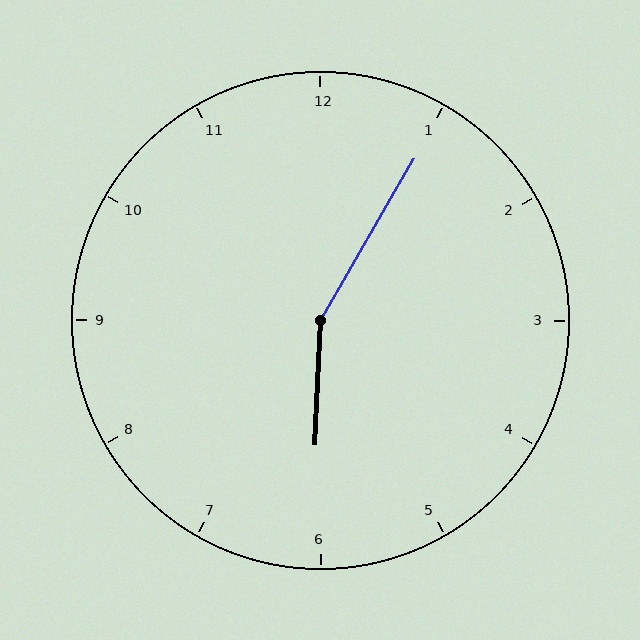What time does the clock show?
6:05.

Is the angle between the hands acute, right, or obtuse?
It is obtuse.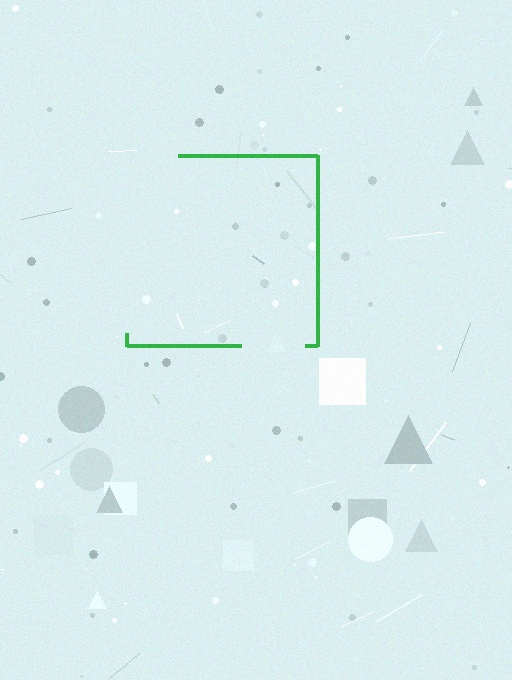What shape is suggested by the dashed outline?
The dashed outline suggests a square.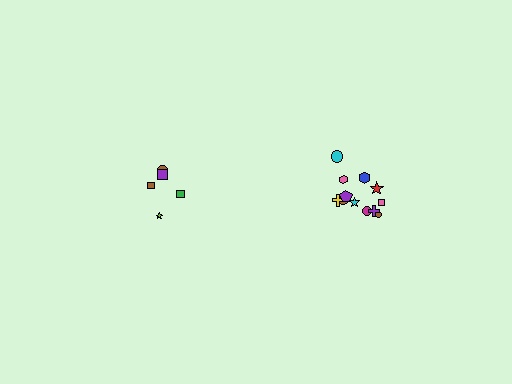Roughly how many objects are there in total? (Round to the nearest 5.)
Roughly 15 objects in total.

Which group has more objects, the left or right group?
The right group.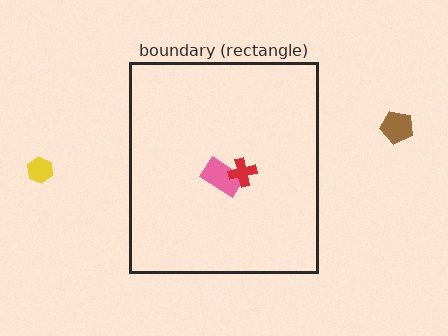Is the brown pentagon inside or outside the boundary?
Outside.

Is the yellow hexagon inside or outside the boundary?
Outside.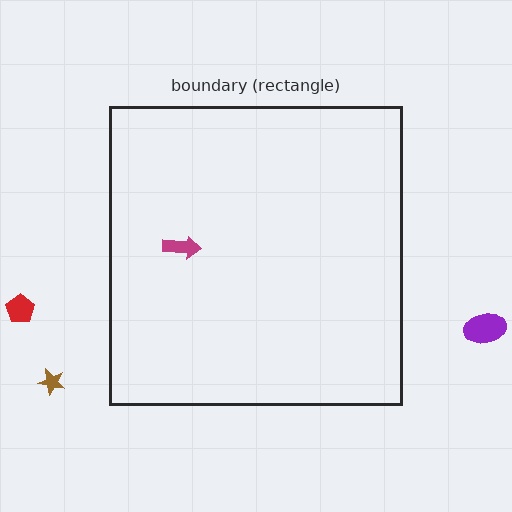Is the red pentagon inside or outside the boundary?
Outside.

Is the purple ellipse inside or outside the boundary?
Outside.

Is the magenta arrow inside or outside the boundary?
Inside.